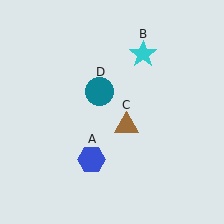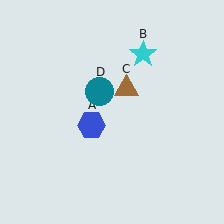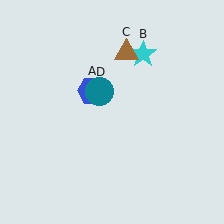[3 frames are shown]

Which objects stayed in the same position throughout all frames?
Cyan star (object B) and teal circle (object D) remained stationary.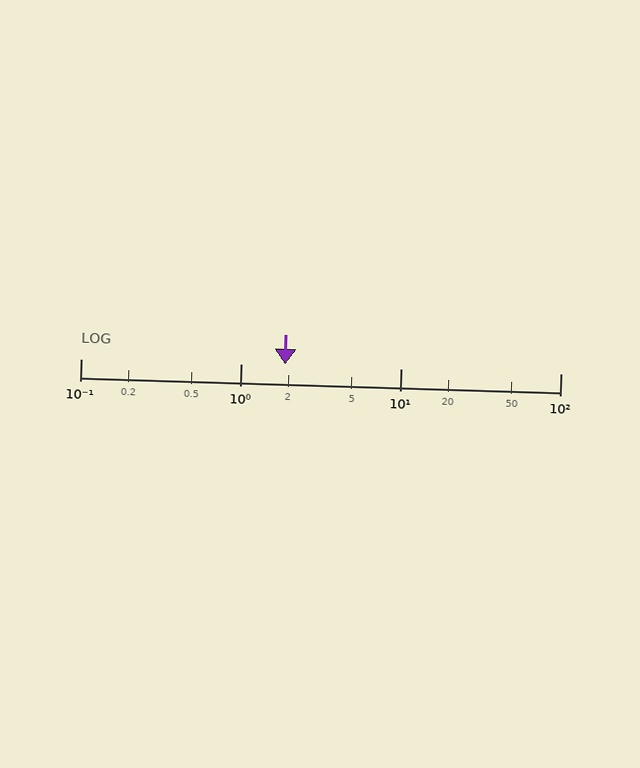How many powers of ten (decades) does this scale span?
The scale spans 3 decades, from 0.1 to 100.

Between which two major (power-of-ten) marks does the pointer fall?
The pointer is between 1 and 10.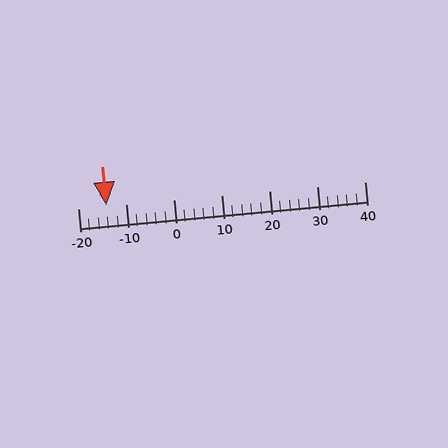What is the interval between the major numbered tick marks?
The major tick marks are spaced 10 units apart.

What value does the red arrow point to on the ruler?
The red arrow points to approximately -14.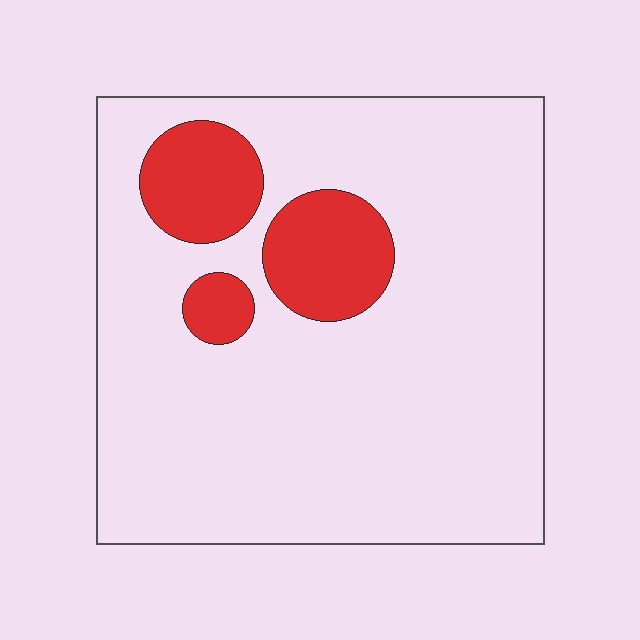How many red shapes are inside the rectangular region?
3.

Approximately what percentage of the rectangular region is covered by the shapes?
Approximately 15%.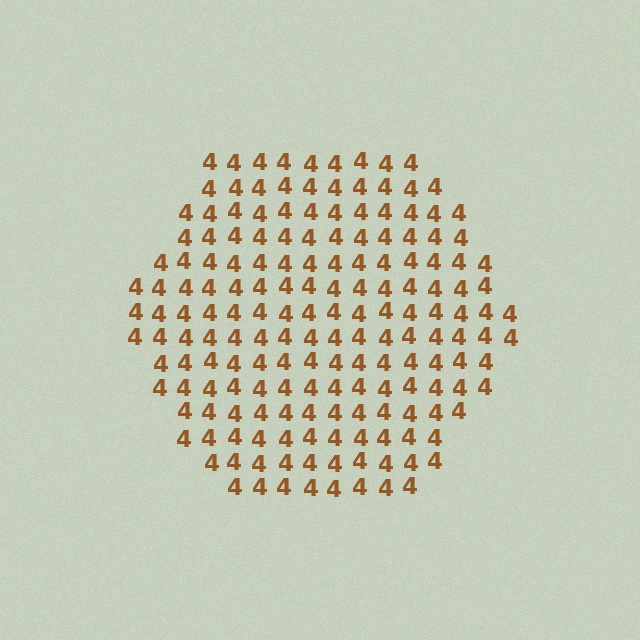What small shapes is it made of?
It is made of small digit 4's.